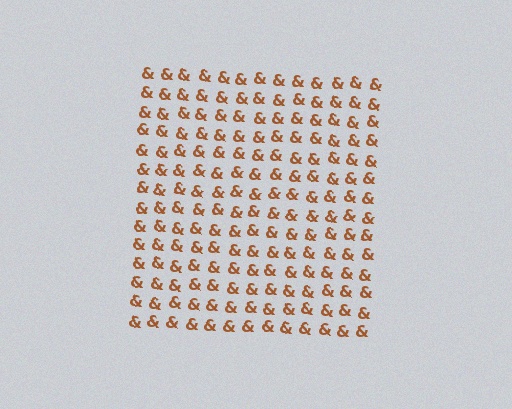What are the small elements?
The small elements are ampersands.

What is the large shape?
The large shape is a square.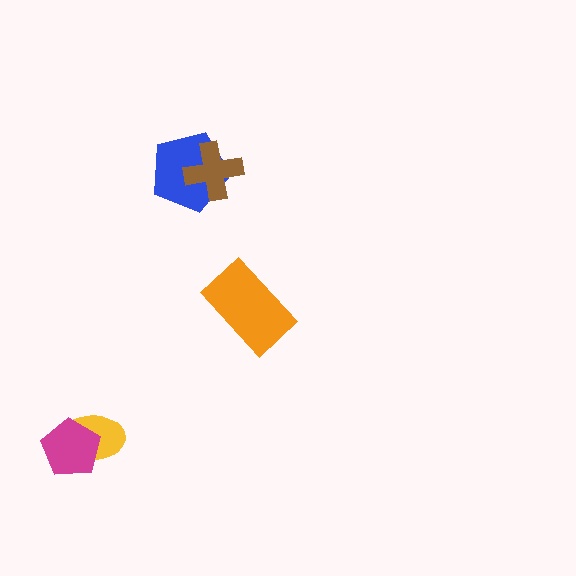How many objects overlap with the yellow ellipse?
1 object overlaps with the yellow ellipse.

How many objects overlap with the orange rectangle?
0 objects overlap with the orange rectangle.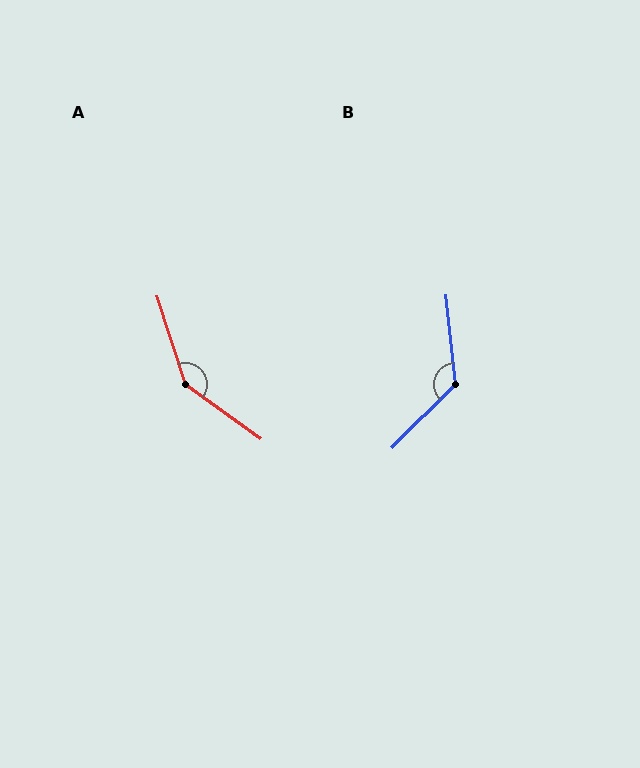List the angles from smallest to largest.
B (129°), A (143°).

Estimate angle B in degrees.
Approximately 129 degrees.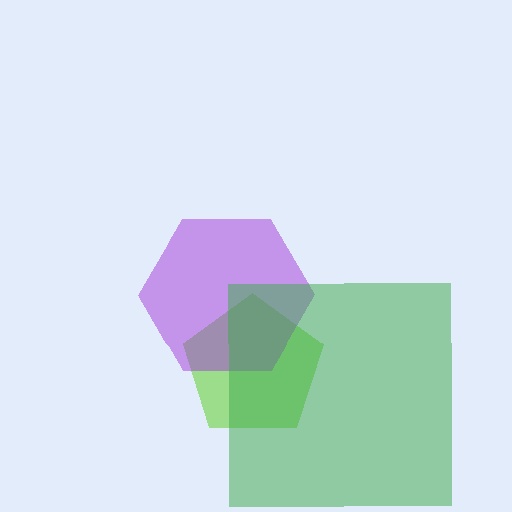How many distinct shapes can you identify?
There are 3 distinct shapes: a lime pentagon, a purple hexagon, a green square.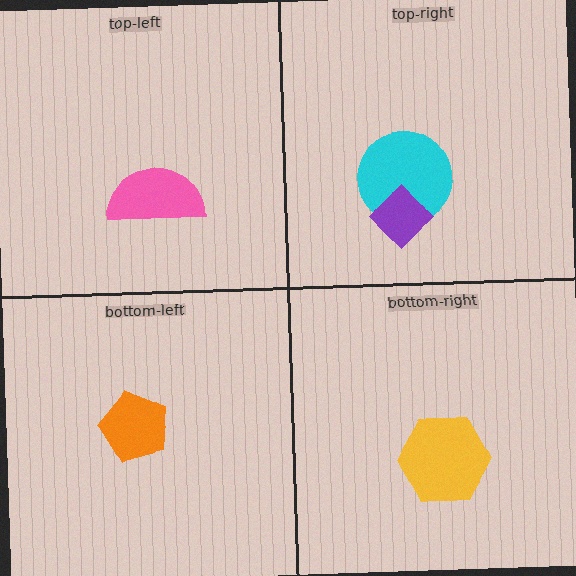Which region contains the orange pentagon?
The bottom-left region.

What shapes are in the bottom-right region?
The yellow hexagon.